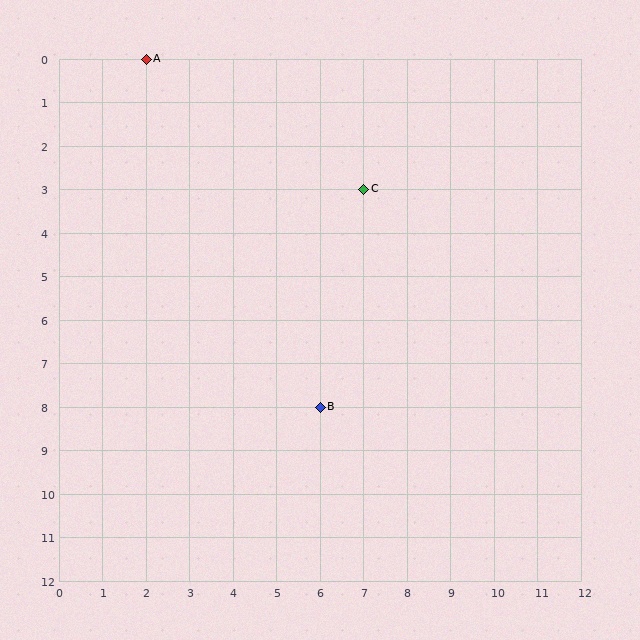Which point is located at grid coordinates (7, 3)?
Point C is at (7, 3).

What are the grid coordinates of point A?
Point A is at grid coordinates (2, 0).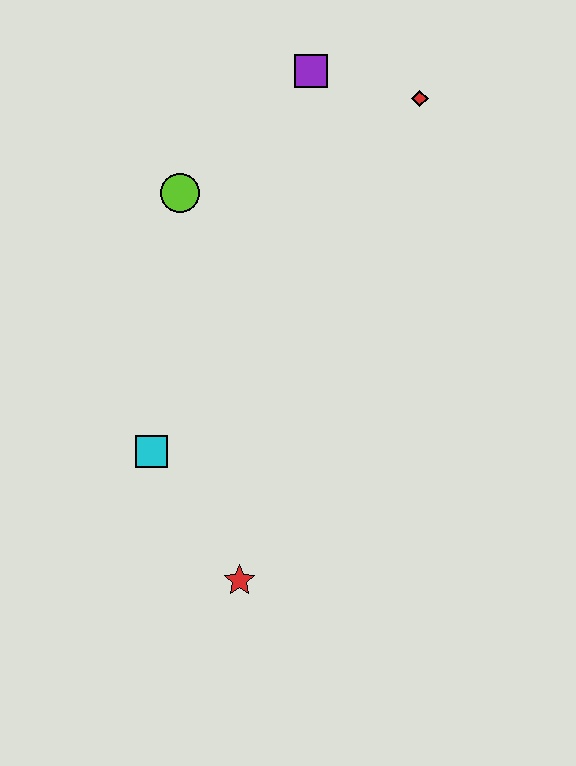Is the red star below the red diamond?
Yes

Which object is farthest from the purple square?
The red star is farthest from the purple square.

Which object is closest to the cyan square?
The red star is closest to the cyan square.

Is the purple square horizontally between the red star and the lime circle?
No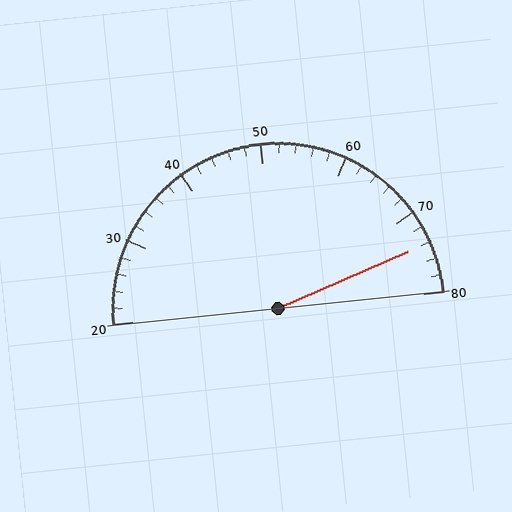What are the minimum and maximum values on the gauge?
The gauge ranges from 20 to 80.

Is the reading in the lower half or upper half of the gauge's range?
The reading is in the upper half of the range (20 to 80).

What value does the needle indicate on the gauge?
The needle indicates approximately 74.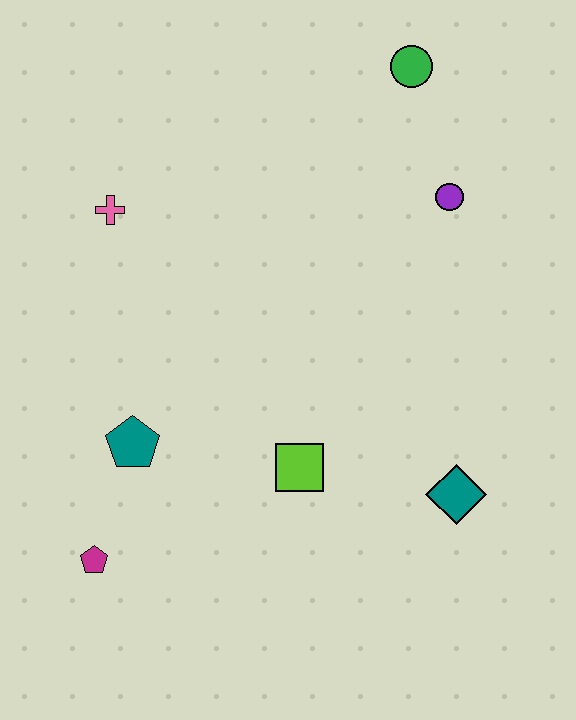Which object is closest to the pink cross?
The teal pentagon is closest to the pink cross.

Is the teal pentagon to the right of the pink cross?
Yes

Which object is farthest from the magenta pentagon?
The green circle is farthest from the magenta pentagon.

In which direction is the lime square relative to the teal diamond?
The lime square is to the left of the teal diamond.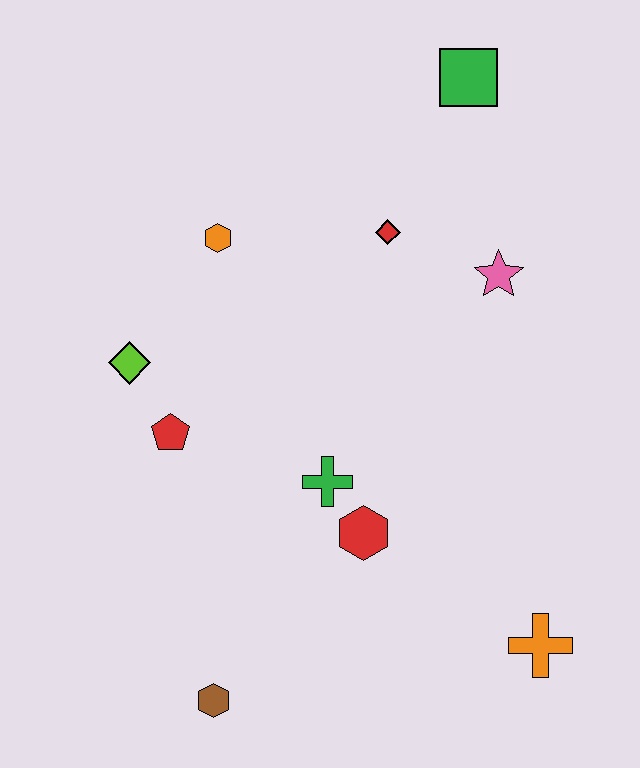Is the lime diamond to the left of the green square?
Yes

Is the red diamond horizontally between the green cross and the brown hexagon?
No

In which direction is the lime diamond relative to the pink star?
The lime diamond is to the left of the pink star.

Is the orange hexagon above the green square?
No